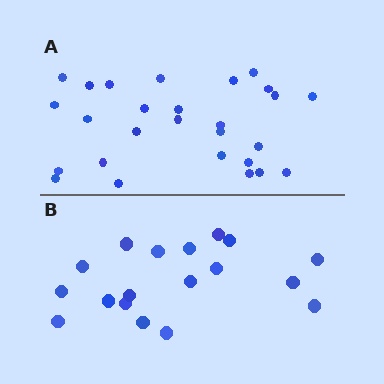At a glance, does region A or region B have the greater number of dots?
Region A (the top region) has more dots.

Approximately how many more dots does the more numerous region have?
Region A has roughly 8 or so more dots than region B.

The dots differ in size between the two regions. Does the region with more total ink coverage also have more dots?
No. Region B has more total ink coverage because its dots are larger, but region A actually contains more individual dots. Total area can be misleading — the number of items is what matters here.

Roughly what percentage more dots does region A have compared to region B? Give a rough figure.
About 50% more.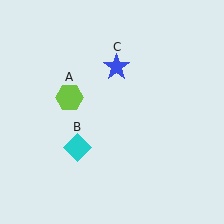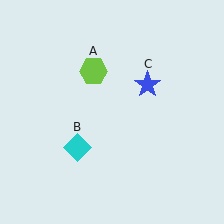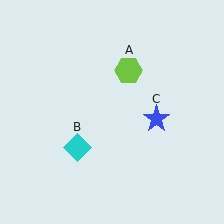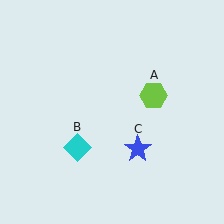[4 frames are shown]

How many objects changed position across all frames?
2 objects changed position: lime hexagon (object A), blue star (object C).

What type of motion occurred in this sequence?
The lime hexagon (object A), blue star (object C) rotated clockwise around the center of the scene.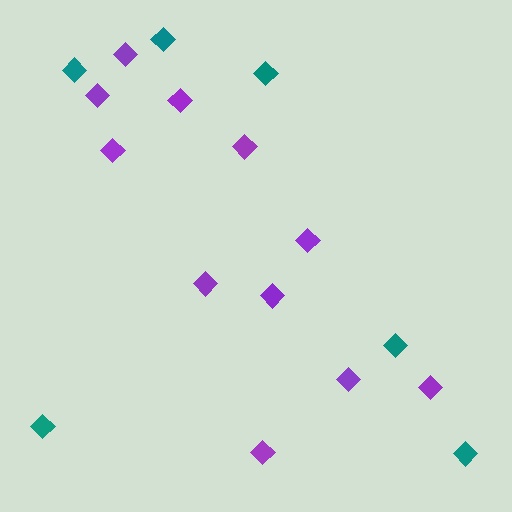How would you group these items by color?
There are 2 groups: one group of teal diamonds (6) and one group of purple diamonds (11).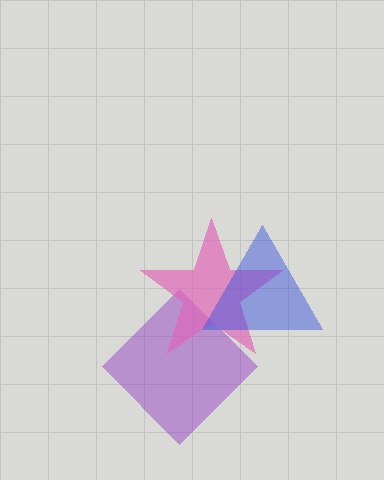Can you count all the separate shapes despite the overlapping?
Yes, there are 3 separate shapes.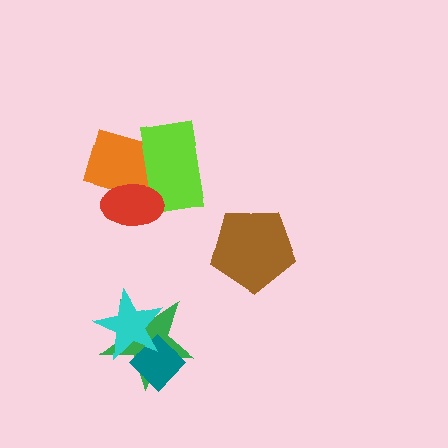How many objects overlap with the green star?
2 objects overlap with the green star.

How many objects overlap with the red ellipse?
2 objects overlap with the red ellipse.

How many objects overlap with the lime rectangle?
2 objects overlap with the lime rectangle.